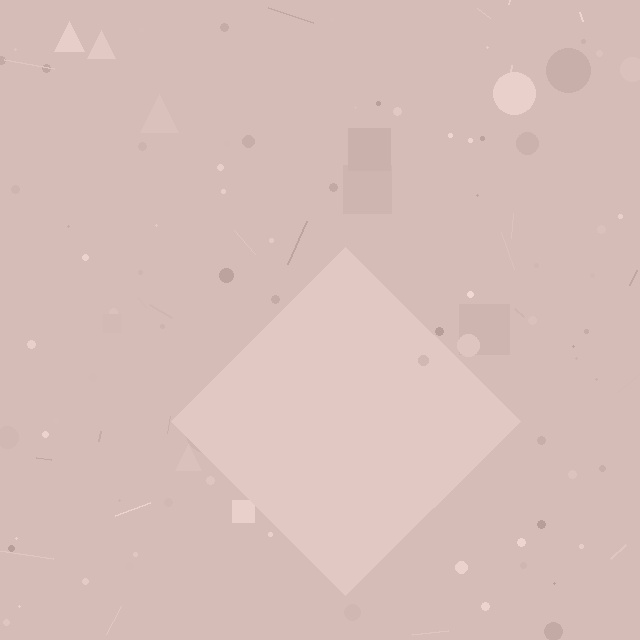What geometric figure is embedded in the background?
A diamond is embedded in the background.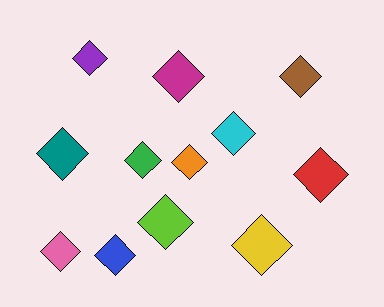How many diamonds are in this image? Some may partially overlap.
There are 12 diamonds.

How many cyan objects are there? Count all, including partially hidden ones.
There is 1 cyan object.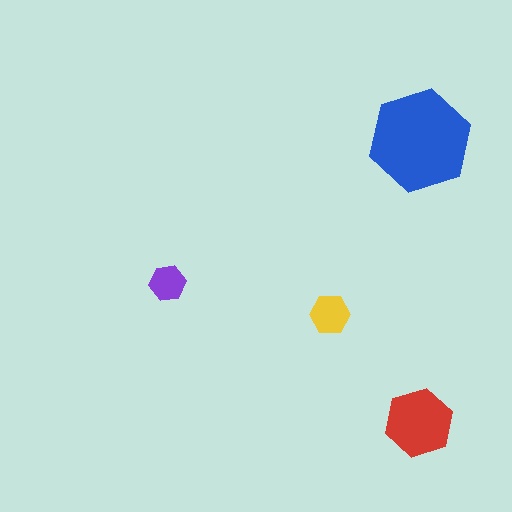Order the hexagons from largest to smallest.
the blue one, the red one, the yellow one, the purple one.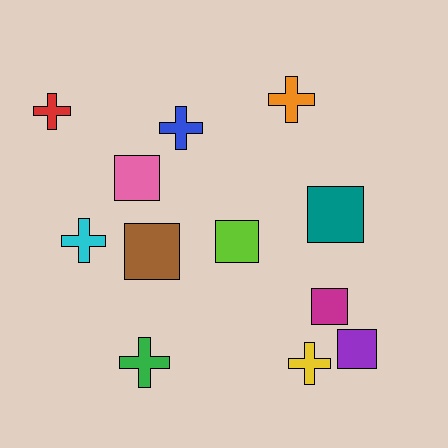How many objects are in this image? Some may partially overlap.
There are 12 objects.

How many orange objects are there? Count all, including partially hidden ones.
There is 1 orange object.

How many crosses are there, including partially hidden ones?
There are 6 crosses.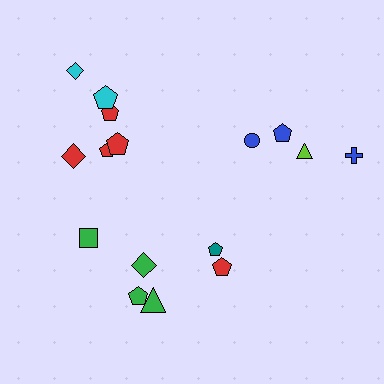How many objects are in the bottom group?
There are 6 objects.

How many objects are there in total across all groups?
There are 16 objects.